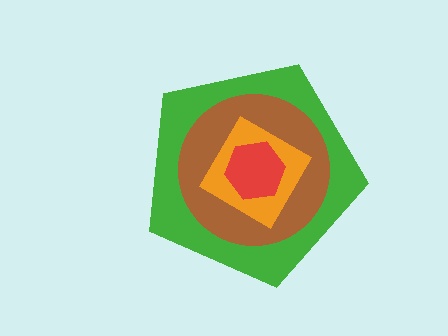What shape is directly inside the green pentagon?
The brown circle.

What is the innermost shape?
The red hexagon.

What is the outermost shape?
The green pentagon.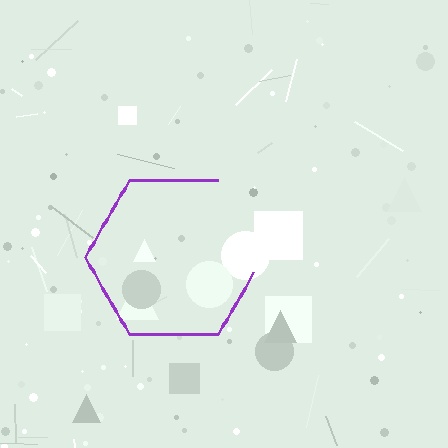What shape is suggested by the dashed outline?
The dashed outline suggests a hexagon.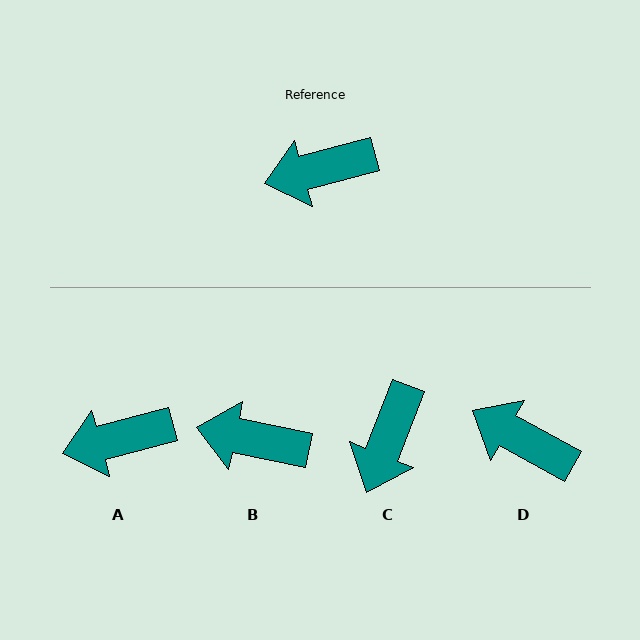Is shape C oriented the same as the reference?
No, it is off by about 53 degrees.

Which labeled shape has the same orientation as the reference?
A.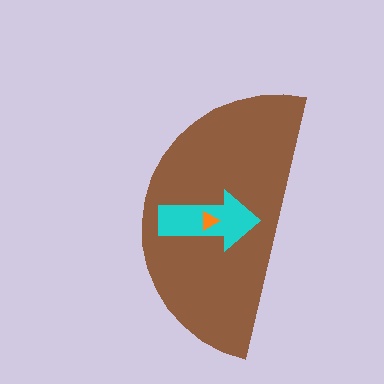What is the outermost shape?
The brown semicircle.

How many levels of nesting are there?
3.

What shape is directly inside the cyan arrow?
The orange triangle.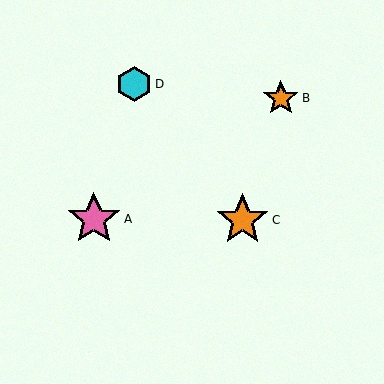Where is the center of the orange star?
The center of the orange star is at (243, 220).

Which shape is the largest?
The pink star (labeled A) is the largest.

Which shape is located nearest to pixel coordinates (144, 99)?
The cyan hexagon (labeled D) at (134, 84) is nearest to that location.